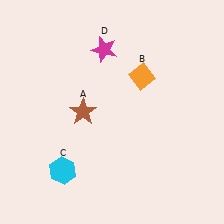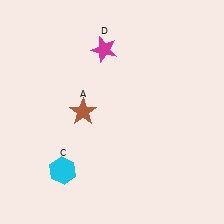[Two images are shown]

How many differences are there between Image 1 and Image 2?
There is 1 difference between the two images.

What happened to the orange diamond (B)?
The orange diamond (B) was removed in Image 2. It was in the top-right area of Image 1.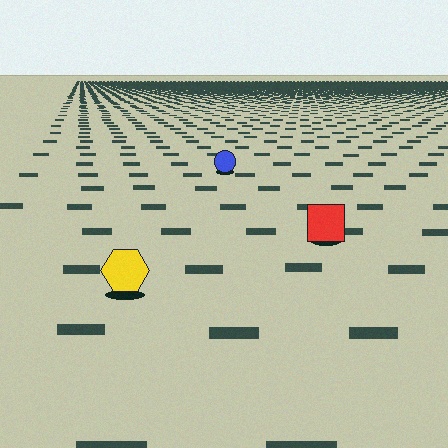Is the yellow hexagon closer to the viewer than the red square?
Yes. The yellow hexagon is closer — you can tell from the texture gradient: the ground texture is coarser near it.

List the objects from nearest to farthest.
From nearest to farthest: the yellow hexagon, the red square, the blue circle.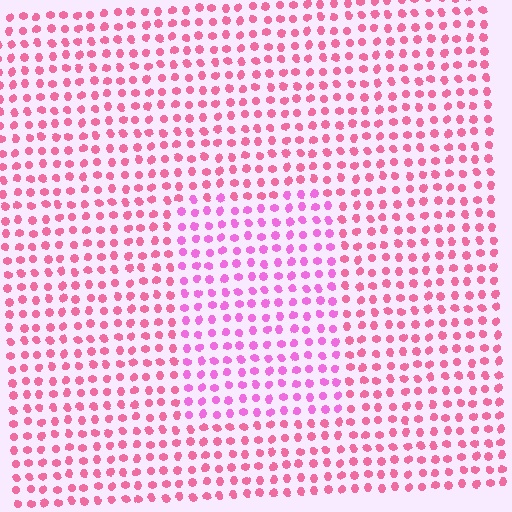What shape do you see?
I see a rectangle.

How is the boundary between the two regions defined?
The boundary is defined purely by a slight shift in hue (about 30 degrees). Spacing, size, and orientation are identical on both sides.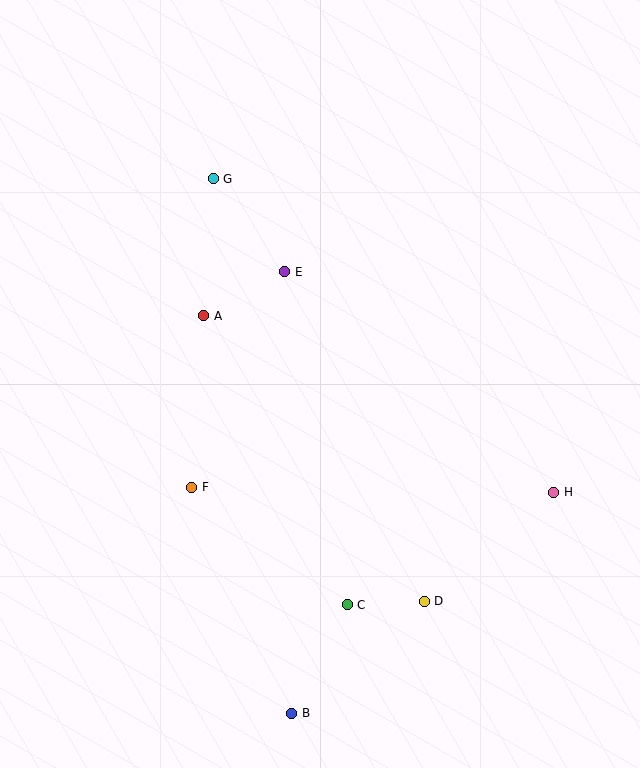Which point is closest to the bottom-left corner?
Point B is closest to the bottom-left corner.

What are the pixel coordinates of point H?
Point H is at (554, 492).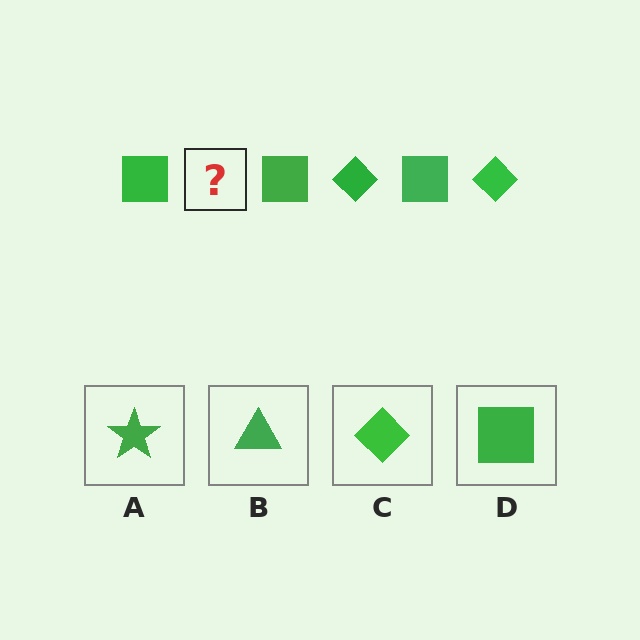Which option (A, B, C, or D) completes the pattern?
C.